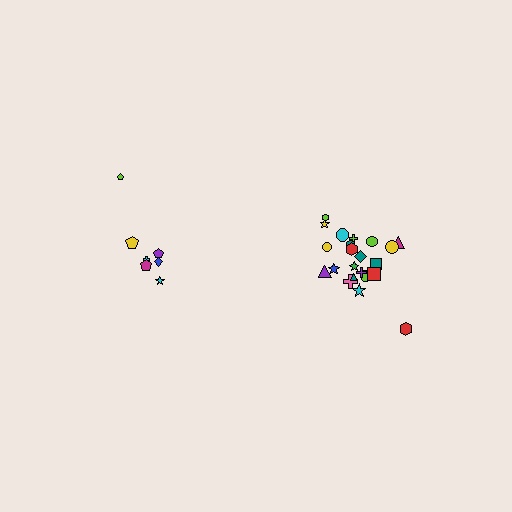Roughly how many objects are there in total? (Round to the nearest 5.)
Roughly 30 objects in total.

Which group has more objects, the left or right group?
The right group.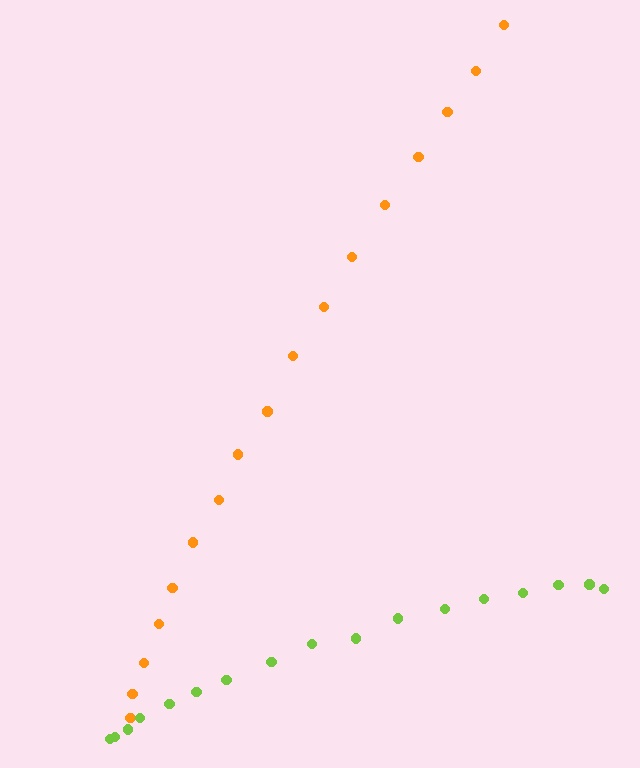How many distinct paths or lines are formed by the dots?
There are 2 distinct paths.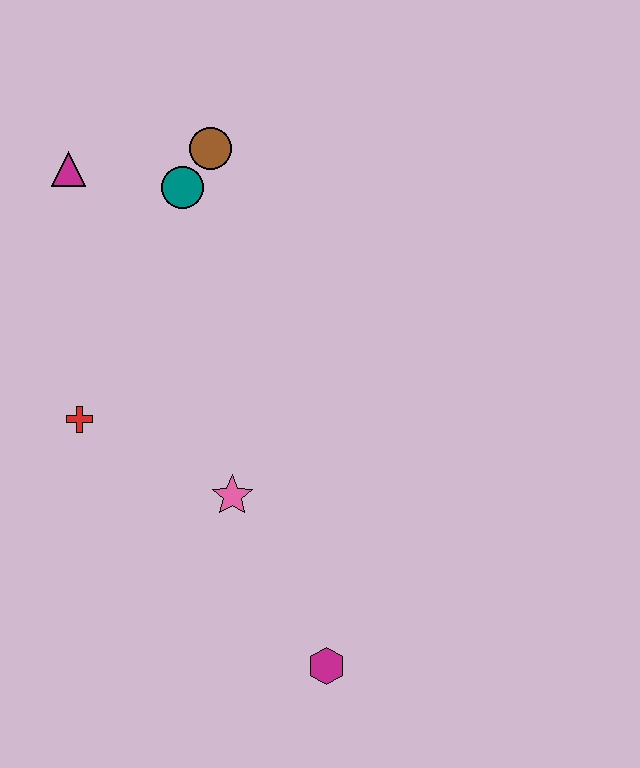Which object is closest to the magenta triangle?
The teal circle is closest to the magenta triangle.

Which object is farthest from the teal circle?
The magenta hexagon is farthest from the teal circle.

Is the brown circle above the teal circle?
Yes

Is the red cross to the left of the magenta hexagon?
Yes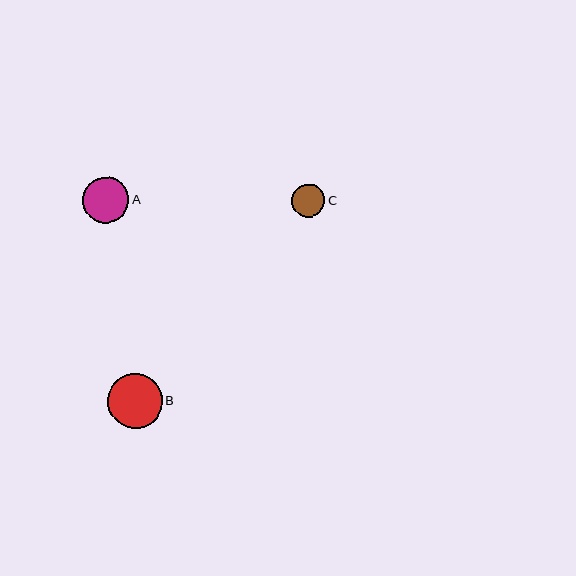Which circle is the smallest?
Circle C is the smallest with a size of approximately 33 pixels.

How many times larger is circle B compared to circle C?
Circle B is approximately 1.7 times the size of circle C.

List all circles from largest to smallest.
From largest to smallest: B, A, C.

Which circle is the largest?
Circle B is the largest with a size of approximately 55 pixels.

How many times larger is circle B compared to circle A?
Circle B is approximately 1.2 times the size of circle A.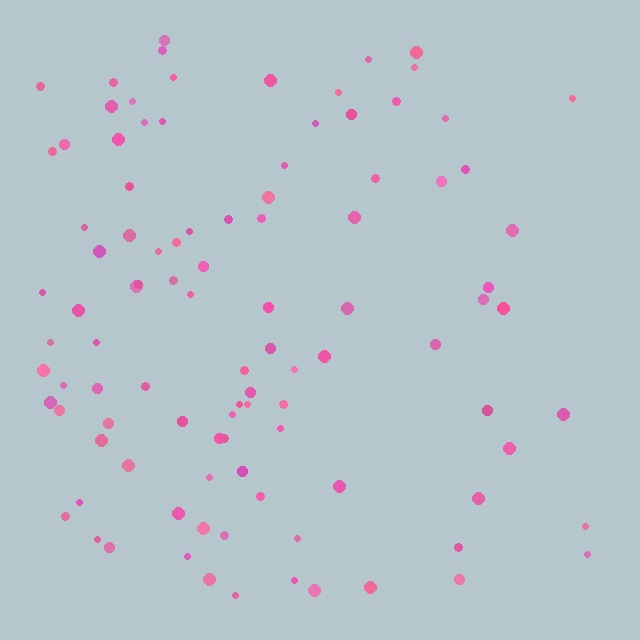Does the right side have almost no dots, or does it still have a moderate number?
Still a moderate number, just noticeably fewer than the left.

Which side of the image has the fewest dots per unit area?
The right.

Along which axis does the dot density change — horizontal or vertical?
Horizontal.